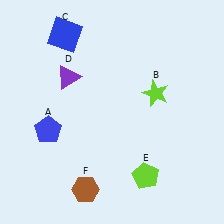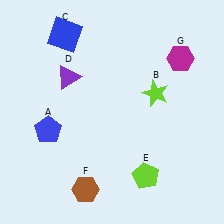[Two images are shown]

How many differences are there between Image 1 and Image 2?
There is 1 difference between the two images.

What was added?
A magenta hexagon (G) was added in Image 2.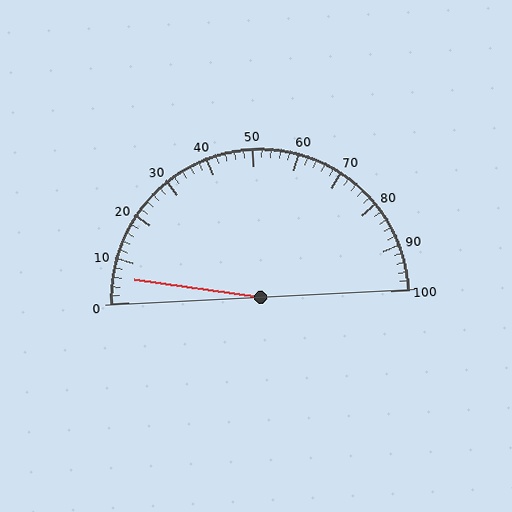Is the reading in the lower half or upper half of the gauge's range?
The reading is in the lower half of the range (0 to 100).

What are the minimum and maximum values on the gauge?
The gauge ranges from 0 to 100.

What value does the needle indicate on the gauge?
The needle indicates approximately 6.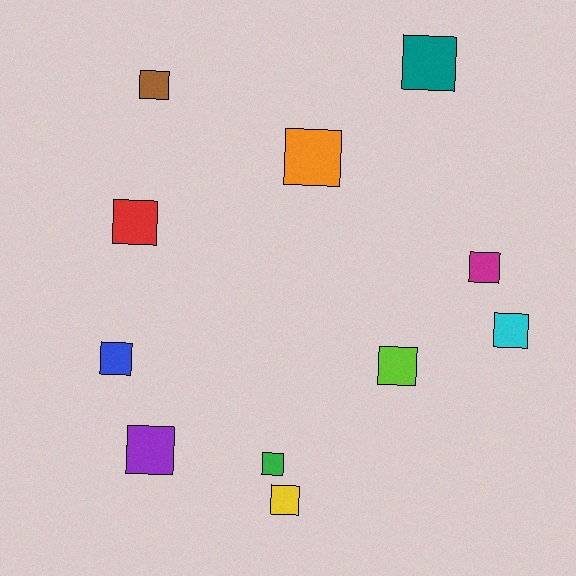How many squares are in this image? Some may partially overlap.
There are 11 squares.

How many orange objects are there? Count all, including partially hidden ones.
There is 1 orange object.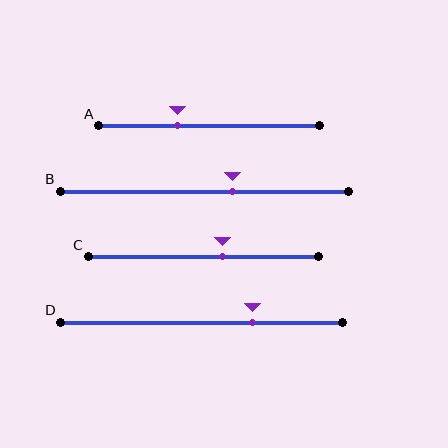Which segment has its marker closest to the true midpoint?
Segment C has its marker closest to the true midpoint.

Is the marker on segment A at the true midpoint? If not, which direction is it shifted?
No, the marker on segment A is shifted to the left by about 14% of the segment length.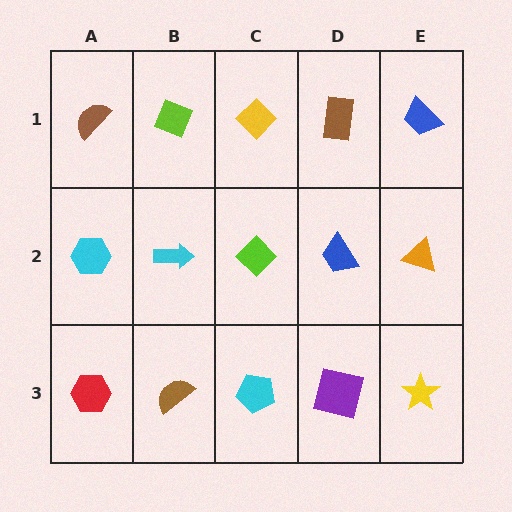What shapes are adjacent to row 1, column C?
A lime diamond (row 2, column C), a lime diamond (row 1, column B), a brown rectangle (row 1, column D).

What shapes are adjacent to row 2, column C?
A yellow diamond (row 1, column C), a cyan pentagon (row 3, column C), a cyan arrow (row 2, column B), a blue trapezoid (row 2, column D).